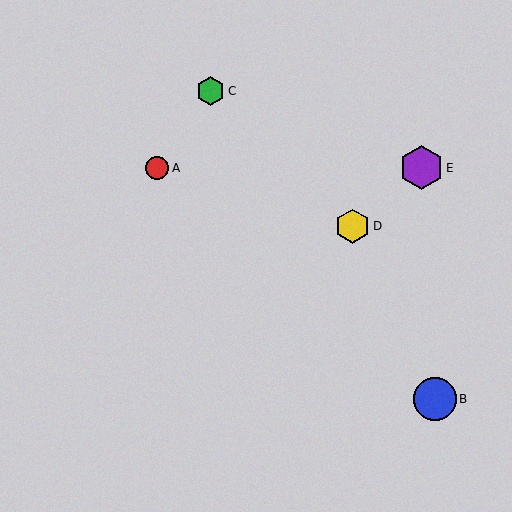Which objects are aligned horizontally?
Objects A, E are aligned horizontally.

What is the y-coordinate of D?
Object D is at y≈226.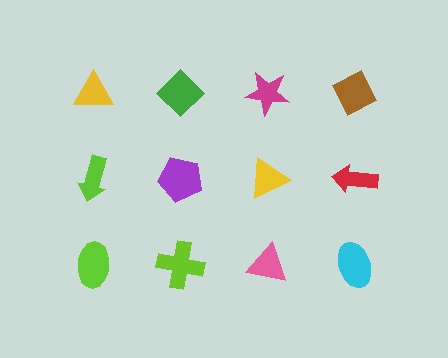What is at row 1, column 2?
A green diamond.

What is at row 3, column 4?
A cyan ellipse.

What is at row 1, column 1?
A yellow triangle.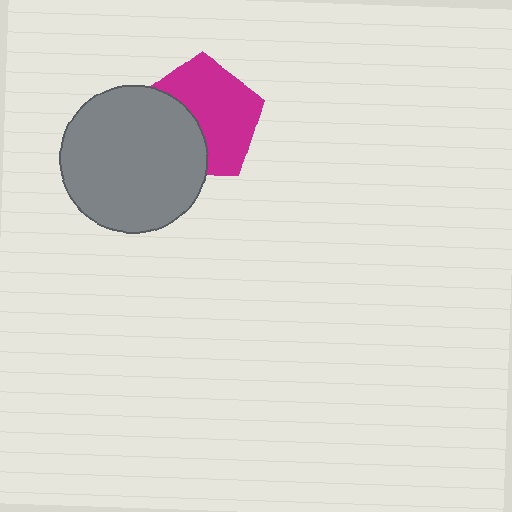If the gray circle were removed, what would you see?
You would see the complete magenta pentagon.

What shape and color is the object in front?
The object in front is a gray circle.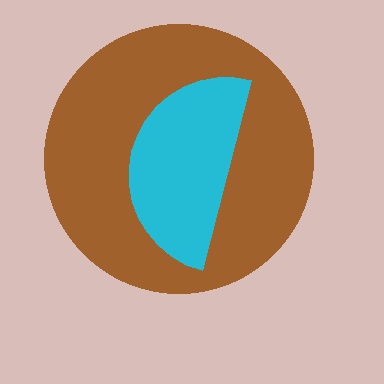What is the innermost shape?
The cyan semicircle.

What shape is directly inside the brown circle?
The cyan semicircle.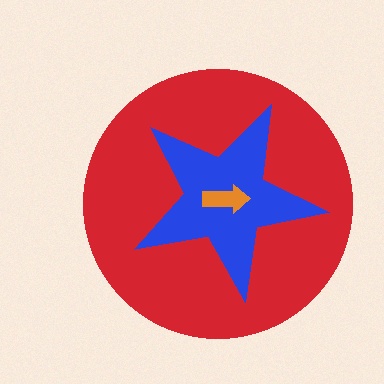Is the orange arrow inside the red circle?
Yes.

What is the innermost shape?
The orange arrow.